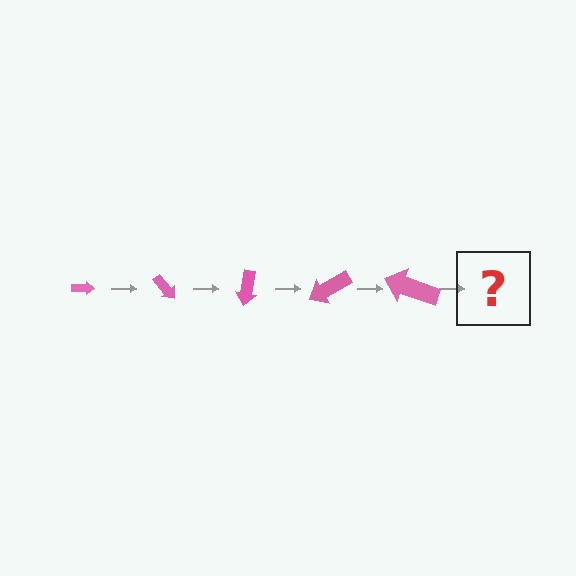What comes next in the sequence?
The next element should be an arrow, larger than the previous one and rotated 250 degrees from the start.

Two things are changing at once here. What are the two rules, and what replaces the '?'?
The two rules are that the arrow grows larger each step and it rotates 50 degrees each step. The '?' should be an arrow, larger than the previous one and rotated 250 degrees from the start.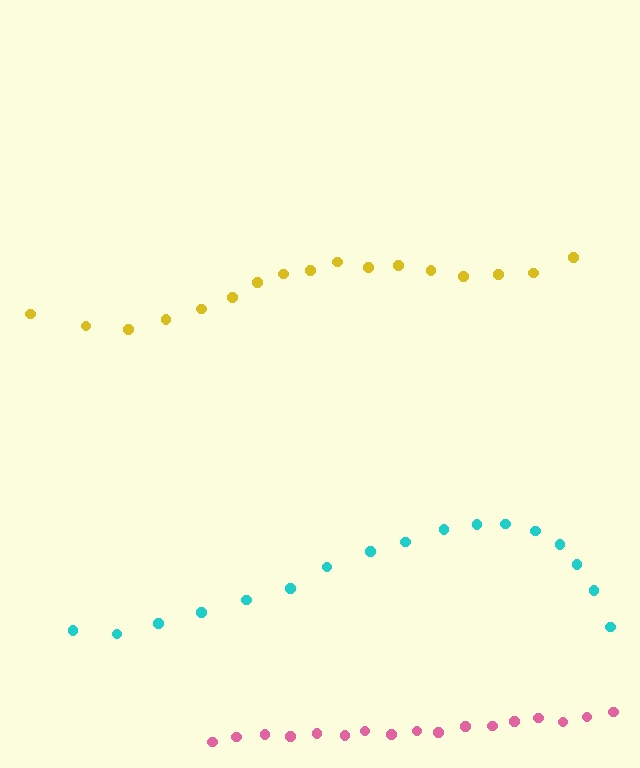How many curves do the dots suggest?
There are 3 distinct paths.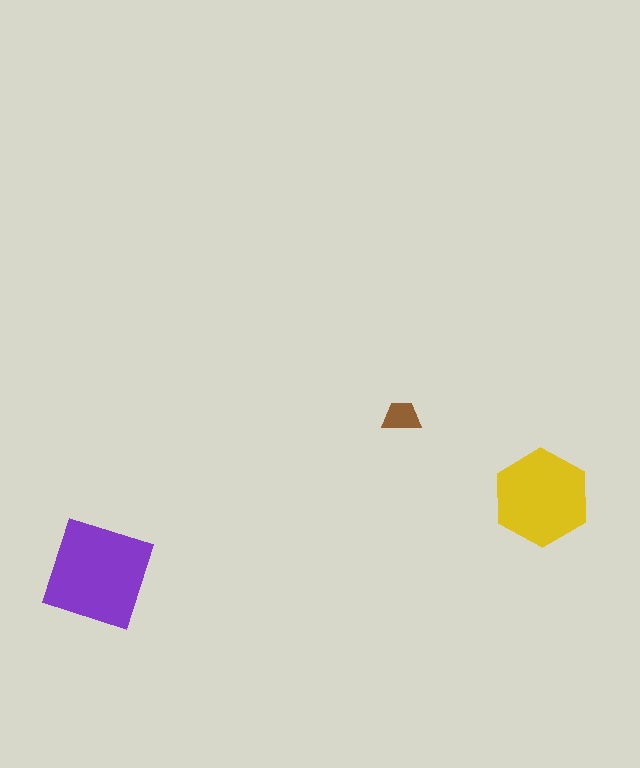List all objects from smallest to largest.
The brown trapezoid, the yellow hexagon, the purple diamond.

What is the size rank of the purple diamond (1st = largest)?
1st.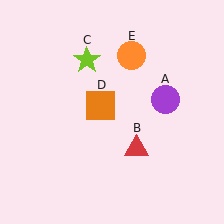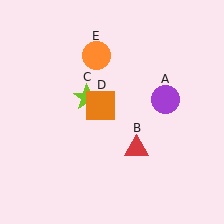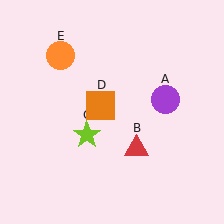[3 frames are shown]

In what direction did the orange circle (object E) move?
The orange circle (object E) moved left.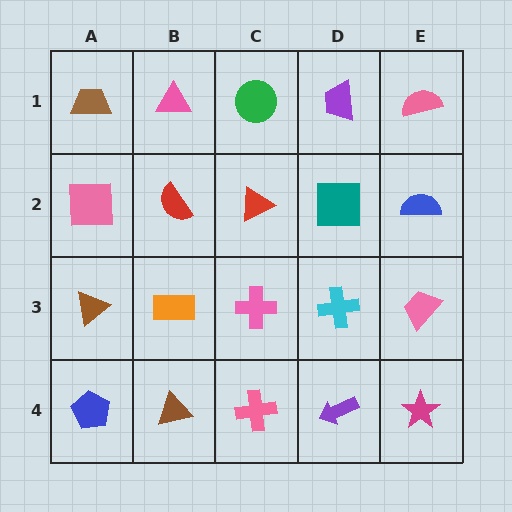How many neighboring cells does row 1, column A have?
2.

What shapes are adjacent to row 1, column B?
A red semicircle (row 2, column B), a brown trapezoid (row 1, column A), a green circle (row 1, column C).